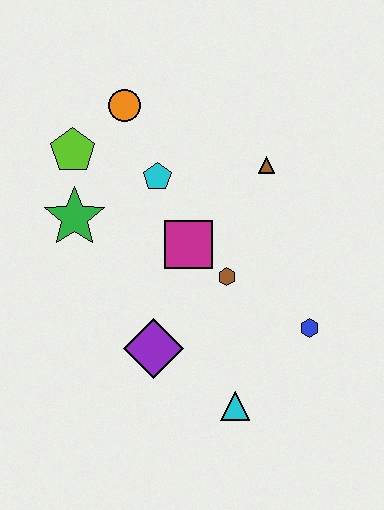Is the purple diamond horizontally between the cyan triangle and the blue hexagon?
No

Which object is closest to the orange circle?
The lime pentagon is closest to the orange circle.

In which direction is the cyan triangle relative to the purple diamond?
The cyan triangle is to the right of the purple diamond.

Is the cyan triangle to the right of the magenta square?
Yes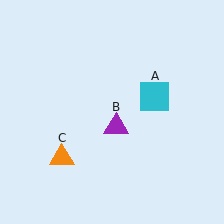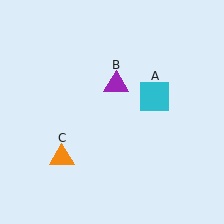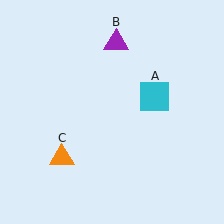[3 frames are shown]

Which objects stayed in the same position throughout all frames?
Cyan square (object A) and orange triangle (object C) remained stationary.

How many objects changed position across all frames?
1 object changed position: purple triangle (object B).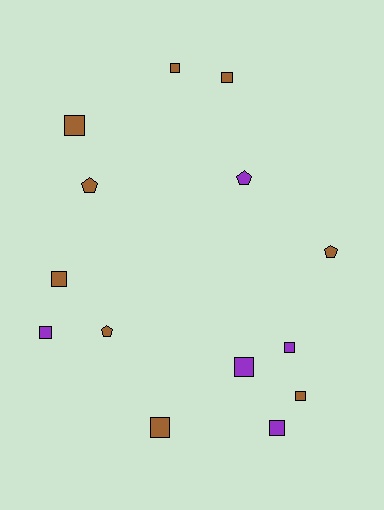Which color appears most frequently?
Brown, with 9 objects.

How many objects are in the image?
There are 14 objects.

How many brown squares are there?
There are 6 brown squares.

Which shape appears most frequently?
Square, with 10 objects.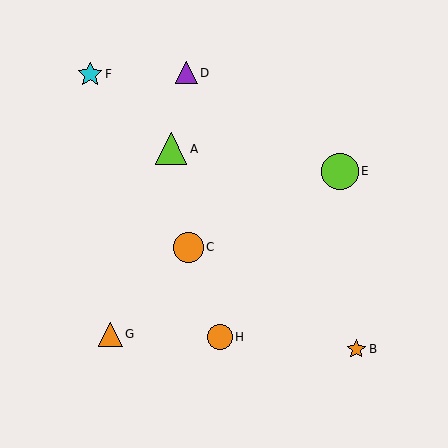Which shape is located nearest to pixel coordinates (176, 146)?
The lime triangle (labeled A) at (171, 149) is nearest to that location.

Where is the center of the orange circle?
The center of the orange circle is at (189, 247).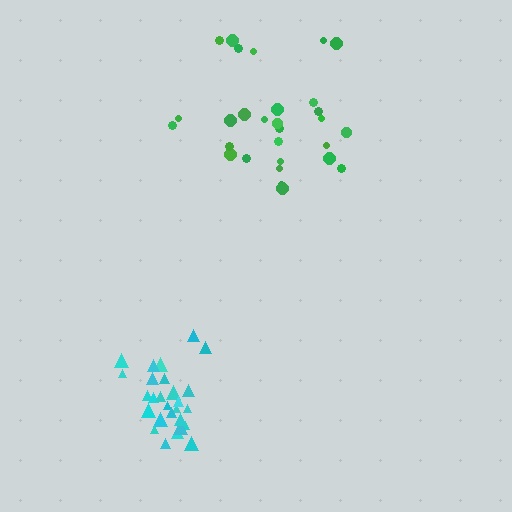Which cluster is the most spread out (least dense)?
Green.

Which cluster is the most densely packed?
Cyan.